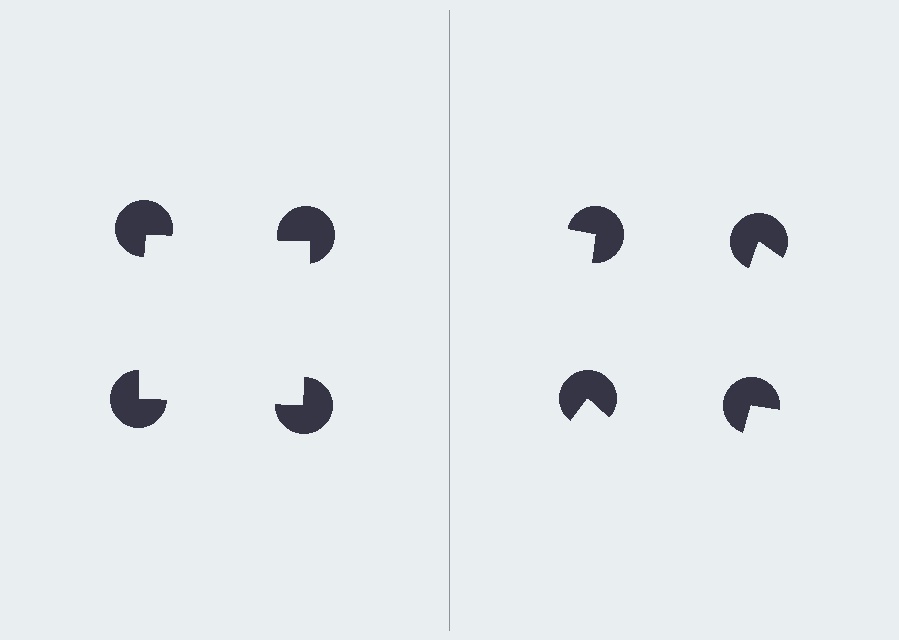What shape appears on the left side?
An illusory square.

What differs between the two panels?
The pac-man discs are positioned identically on both sides; only the wedge orientations differ. On the left they align to a square; on the right they are misaligned.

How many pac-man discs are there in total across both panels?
8 — 4 on each side.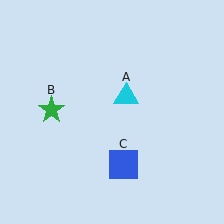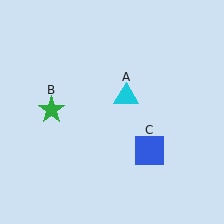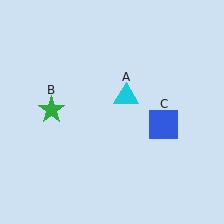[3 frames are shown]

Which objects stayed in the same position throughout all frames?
Cyan triangle (object A) and green star (object B) remained stationary.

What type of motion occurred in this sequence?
The blue square (object C) rotated counterclockwise around the center of the scene.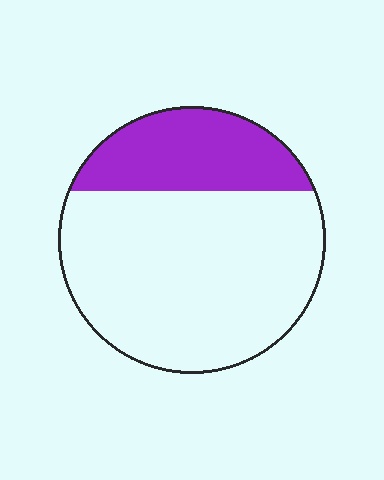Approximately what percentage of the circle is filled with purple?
Approximately 25%.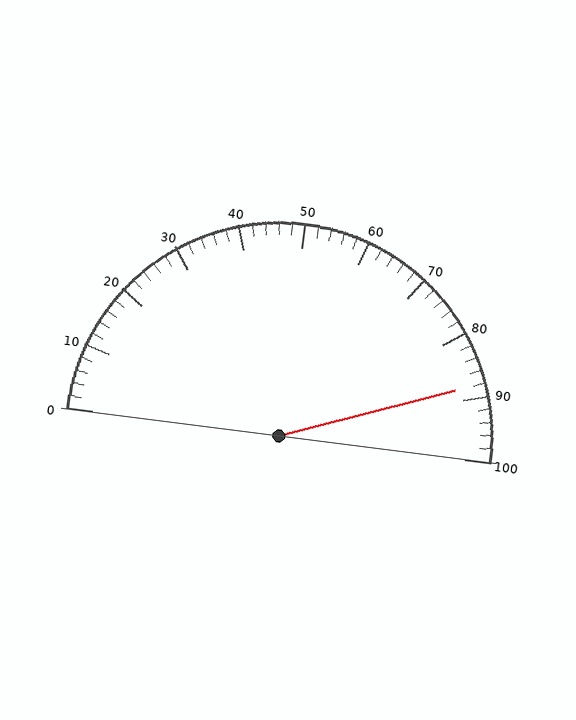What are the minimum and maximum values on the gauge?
The gauge ranges from 0 to 100.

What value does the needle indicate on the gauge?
The needle indicates approximately 88.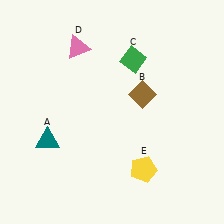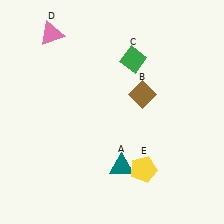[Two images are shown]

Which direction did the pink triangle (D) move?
The pink triangle (D) moved left.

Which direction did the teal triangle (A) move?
The teal triangle (A) moved right.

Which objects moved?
The objects that moved are: the teal triangle (A), the pink triangle (D).